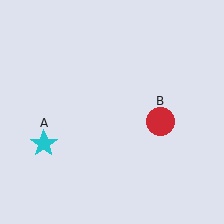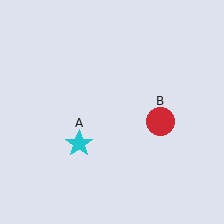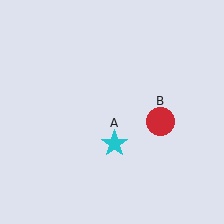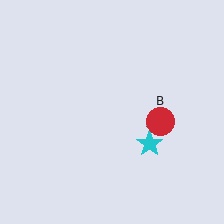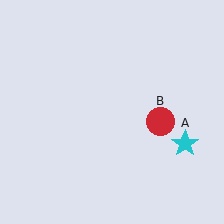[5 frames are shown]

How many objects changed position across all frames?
1 object changed position: cyan star (object A).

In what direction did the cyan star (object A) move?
The cyan star (object A) moved right.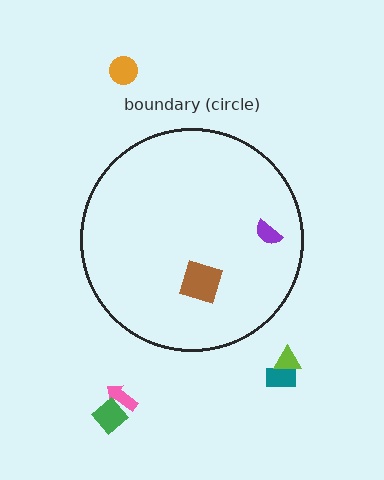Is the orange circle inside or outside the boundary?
Outside.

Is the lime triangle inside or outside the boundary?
Outside.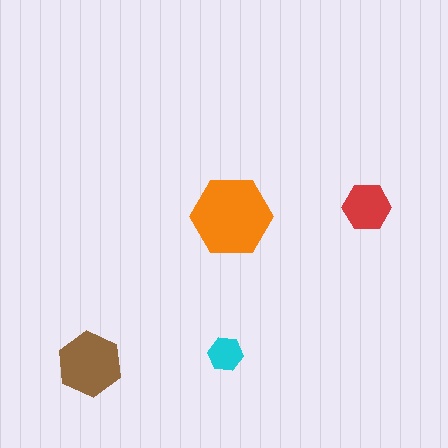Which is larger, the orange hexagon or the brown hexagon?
The orange one.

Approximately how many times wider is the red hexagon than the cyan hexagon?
About 1.5 times wider.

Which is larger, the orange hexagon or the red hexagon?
The orange one.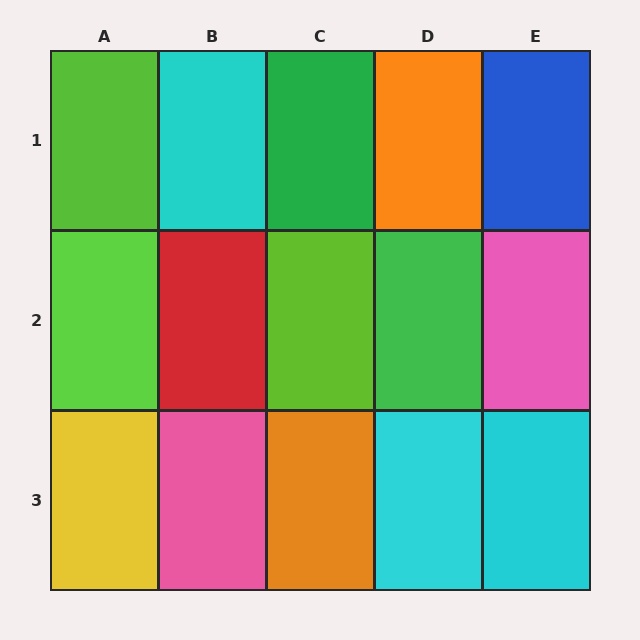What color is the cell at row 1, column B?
Cyan.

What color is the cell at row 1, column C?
Green.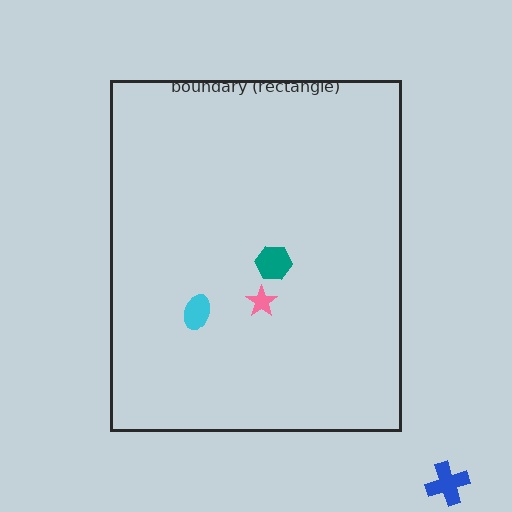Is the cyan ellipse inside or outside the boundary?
Inside.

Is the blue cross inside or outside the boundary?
Outside.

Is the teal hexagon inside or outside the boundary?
Inside.